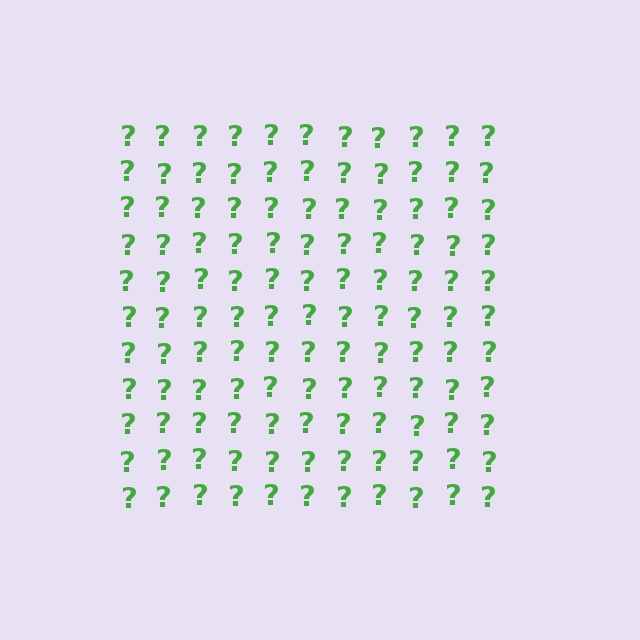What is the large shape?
The large shape is a square.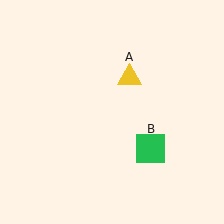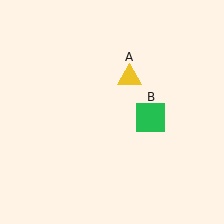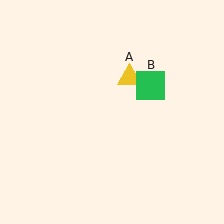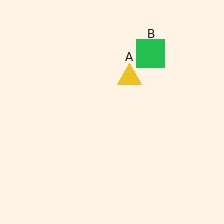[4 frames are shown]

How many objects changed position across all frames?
1 object changed position: green square (object B).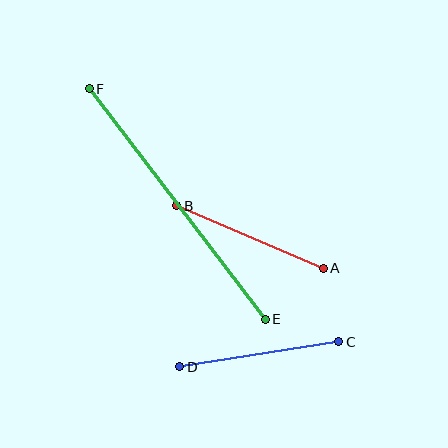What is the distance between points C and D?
The distance is approximately 161 pixels.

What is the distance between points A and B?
The distance is approximately 159 pixels.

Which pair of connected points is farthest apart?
Points E and F are farthest apart.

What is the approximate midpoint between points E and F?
The midpoint is at approximately (177, 204) pixels.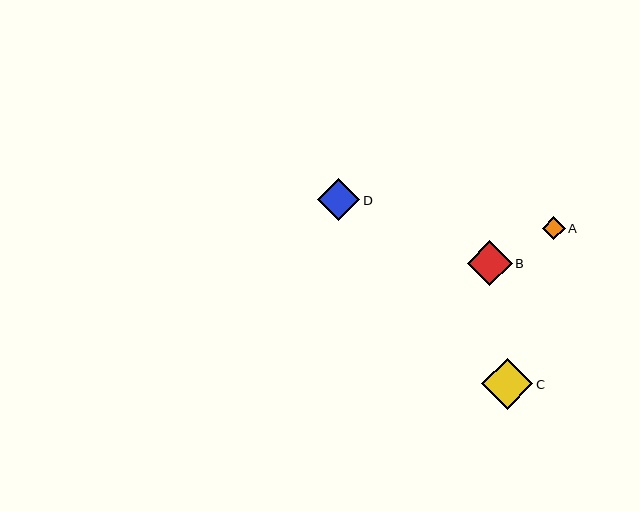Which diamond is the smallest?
Diamond A is the smallest with a size of approximately 23 pixels.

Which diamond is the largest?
Diamond C is the largest with a size of approximately 51 pixels.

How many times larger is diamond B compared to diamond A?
Diamond B is approximately 1.9 times the size of diamond A.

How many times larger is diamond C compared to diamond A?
Diamond C is approximately 2.2 times the size of diamond A.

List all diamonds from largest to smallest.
From largest to smallest: C, B, D, A.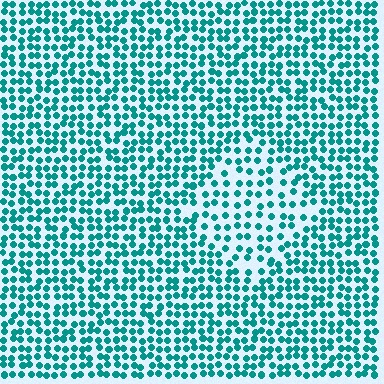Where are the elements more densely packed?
The elements are more densely packed outside the diamond boundary.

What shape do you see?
I see a diamond.